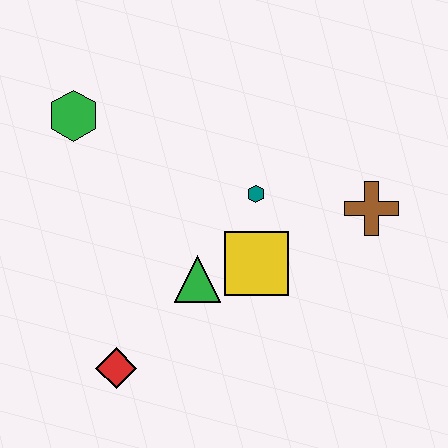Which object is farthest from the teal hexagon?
The red diamond is farthest from the teal hexagon.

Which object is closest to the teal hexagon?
The yellow square is closest to the teal hexagon.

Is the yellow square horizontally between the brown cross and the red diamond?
Yes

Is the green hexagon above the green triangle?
Yes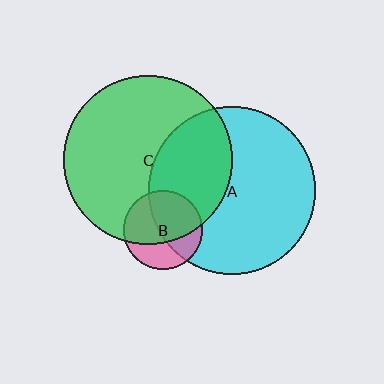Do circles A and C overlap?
Yes.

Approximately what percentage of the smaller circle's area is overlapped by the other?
Approximately 35%.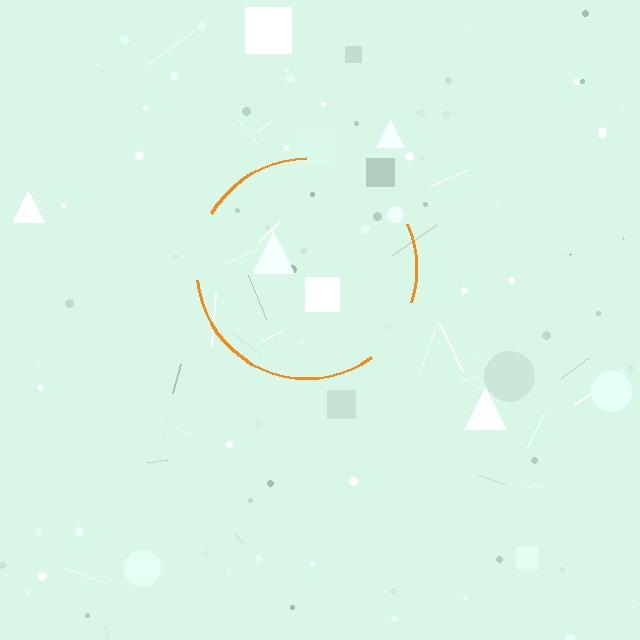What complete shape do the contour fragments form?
The contour fragments form a circle.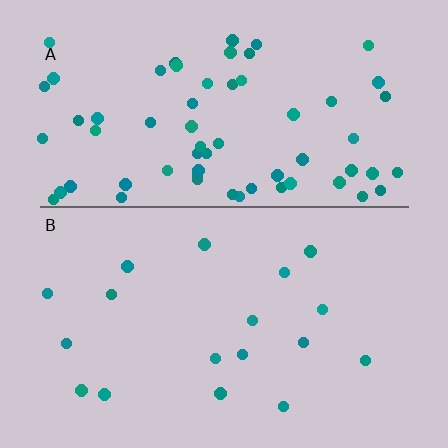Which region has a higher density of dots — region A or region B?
A (the top).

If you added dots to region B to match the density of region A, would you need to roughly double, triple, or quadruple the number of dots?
Approximately quadruple.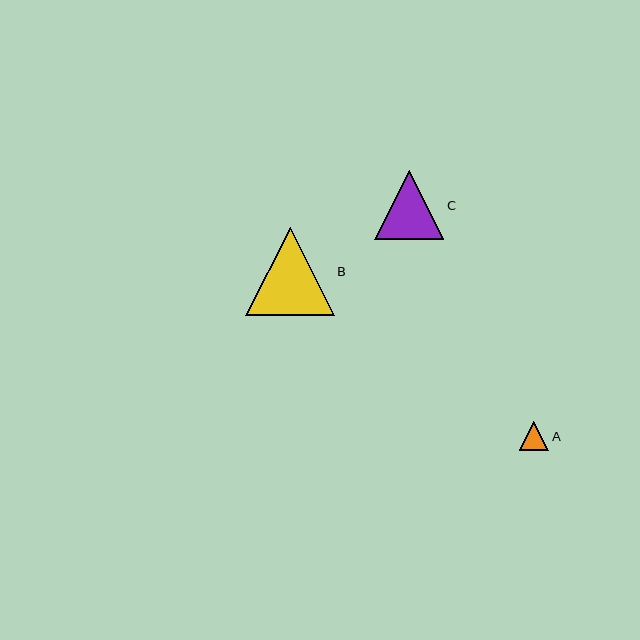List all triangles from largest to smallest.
From largest to smallest: B, C, A.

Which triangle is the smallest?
Triangle A is the smallest with a size of approximately 29 pixels.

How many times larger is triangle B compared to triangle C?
Triangle B is approximately 1.3 times the size of triangle C.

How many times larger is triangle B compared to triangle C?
Triangle B is approximately 1.3 times the size of triangle C.